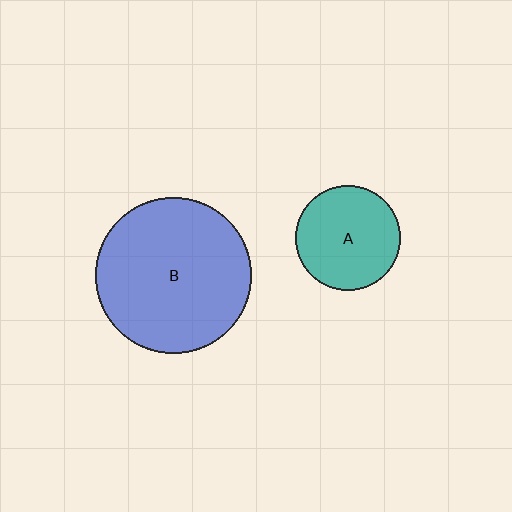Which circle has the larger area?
Circle B (blue).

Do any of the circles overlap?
No, none of the circles overlap.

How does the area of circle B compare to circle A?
Approximately 2.2 times.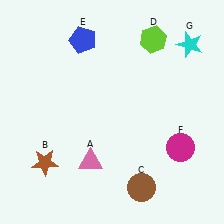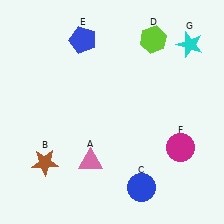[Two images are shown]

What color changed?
The circle (C) changed from brown in Image 1 to blue in Image 2.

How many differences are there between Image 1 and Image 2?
There is 1 difference between the two images.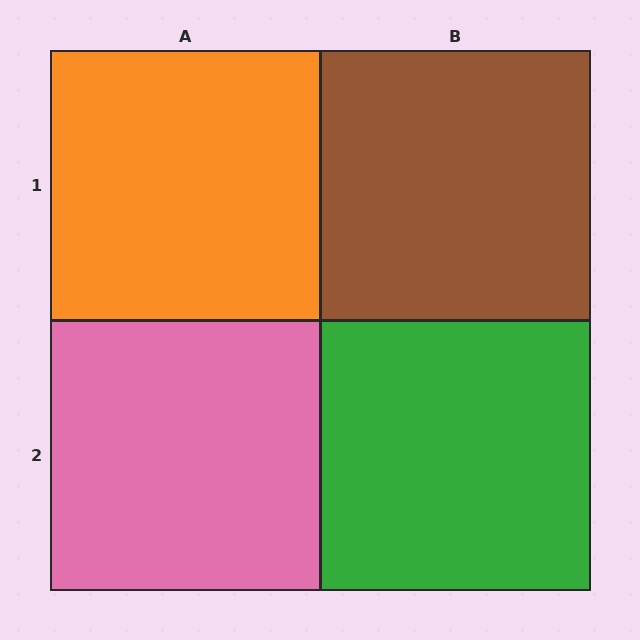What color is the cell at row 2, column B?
Green.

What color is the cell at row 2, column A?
Pink.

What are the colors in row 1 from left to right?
Orange, brown.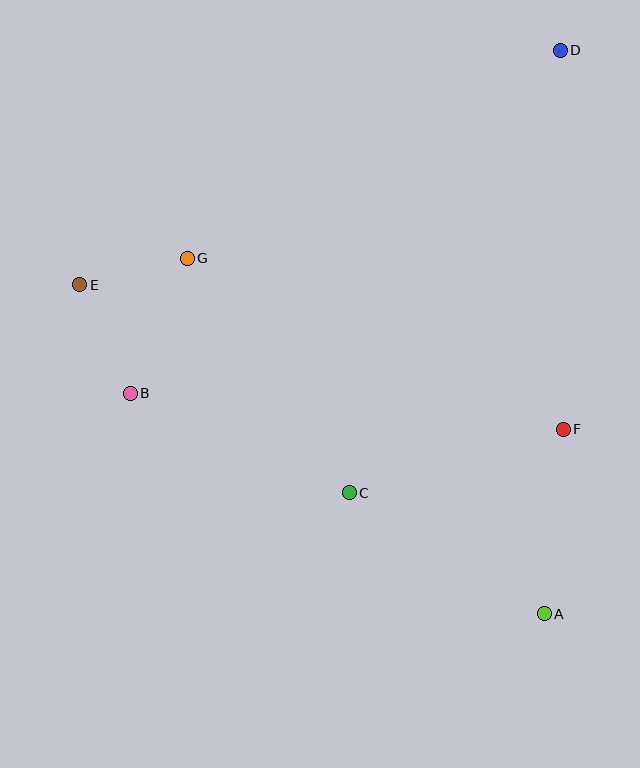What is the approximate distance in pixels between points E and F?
The distance between E and F is approximately 505 pixels.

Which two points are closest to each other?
Points E and G are closest to each other.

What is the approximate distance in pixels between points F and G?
The distance between F and G is approximately 413 pixels.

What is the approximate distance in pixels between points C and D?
The distance between C and D is approximately 490 pixels.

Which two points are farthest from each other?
Points A and E are farthest from each other.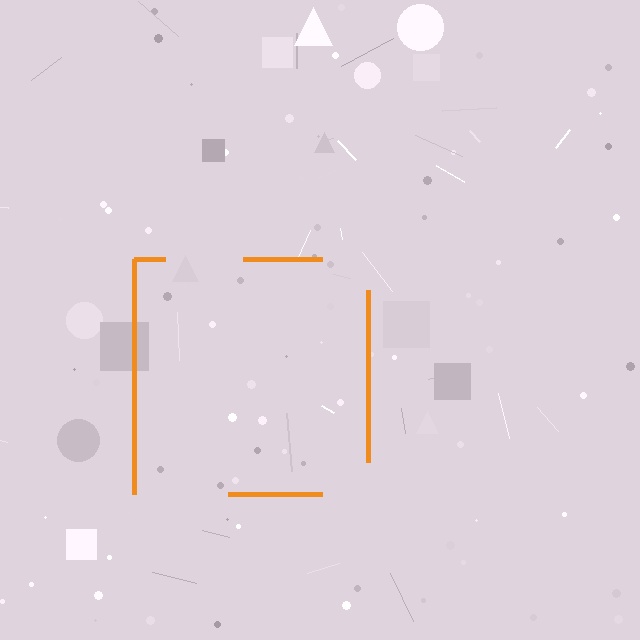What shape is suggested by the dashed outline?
The dashed outline suggests a square.